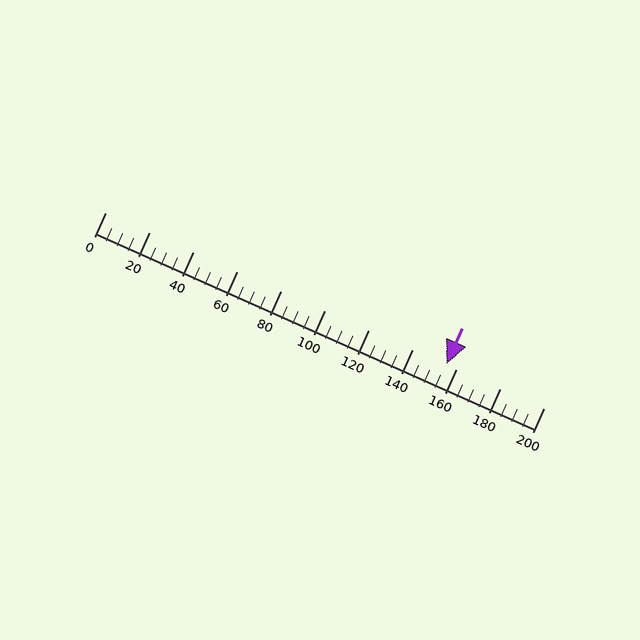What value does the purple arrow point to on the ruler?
The purple arrow points to approximately 156.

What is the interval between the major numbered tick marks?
The major tick marks are spaced 20 units apart.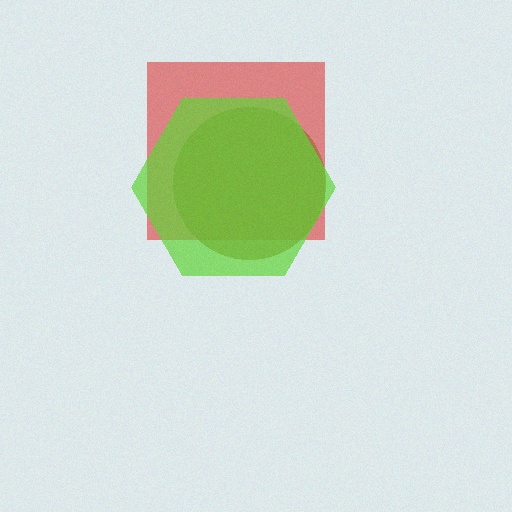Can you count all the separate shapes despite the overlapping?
Yes, there are 3 separate shapes.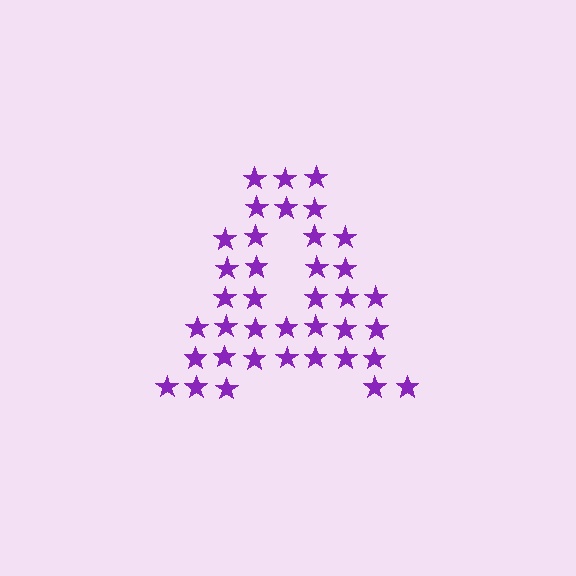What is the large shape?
The large shape is the letter A.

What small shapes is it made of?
It is made of small stars.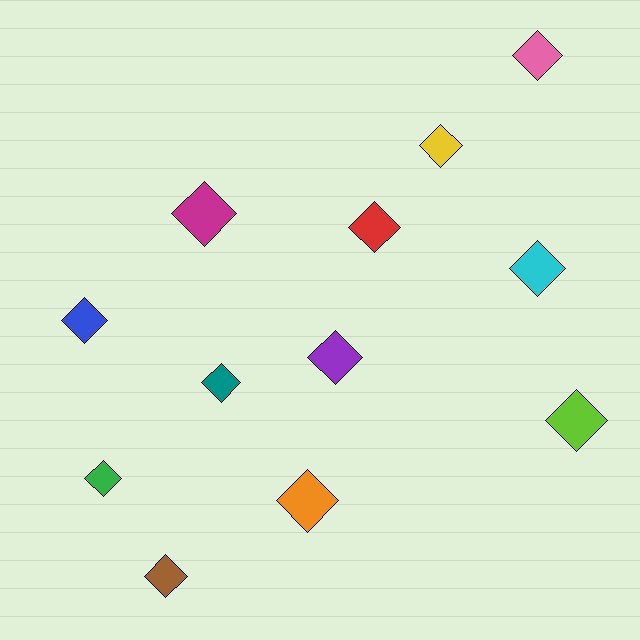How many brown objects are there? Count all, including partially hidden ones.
There is 1 brown object.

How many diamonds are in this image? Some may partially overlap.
There are 12 diamonds.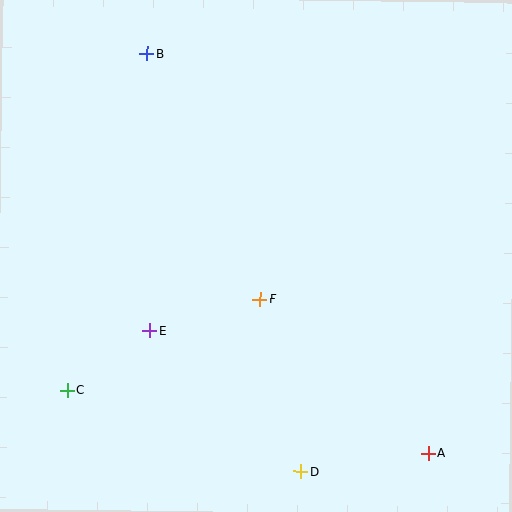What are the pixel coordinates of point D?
Point D is at (301, 471).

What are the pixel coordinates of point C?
Point C is at (67, 390).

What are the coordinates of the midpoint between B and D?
The midpoint between B and D is at (224, 262).